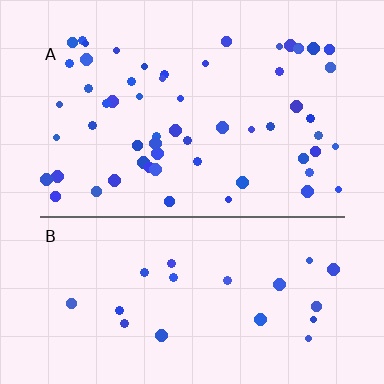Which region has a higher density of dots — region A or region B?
A (the top).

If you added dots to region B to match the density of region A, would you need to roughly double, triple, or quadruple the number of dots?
Approximately triple.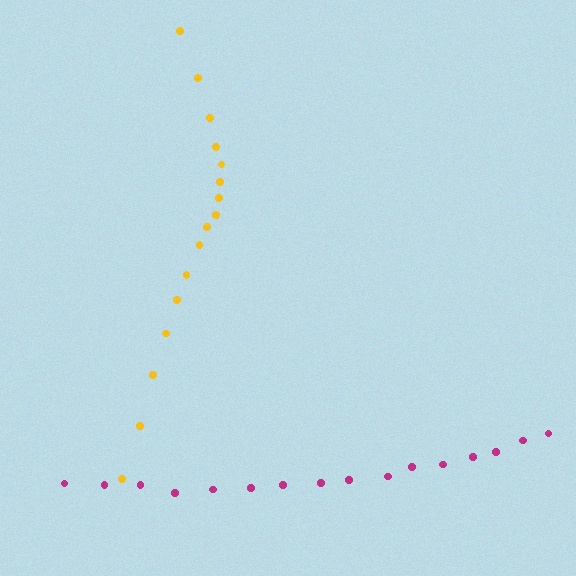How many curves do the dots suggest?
There are 2 distinct paths.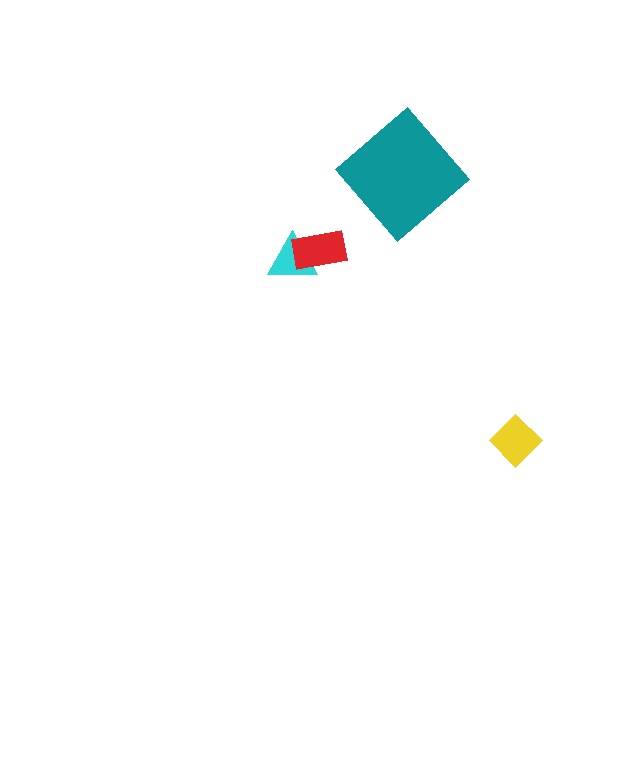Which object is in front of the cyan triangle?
The red rectangle is in front of the cyan triangle.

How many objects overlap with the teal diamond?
0 objects overlap with the teal diamond.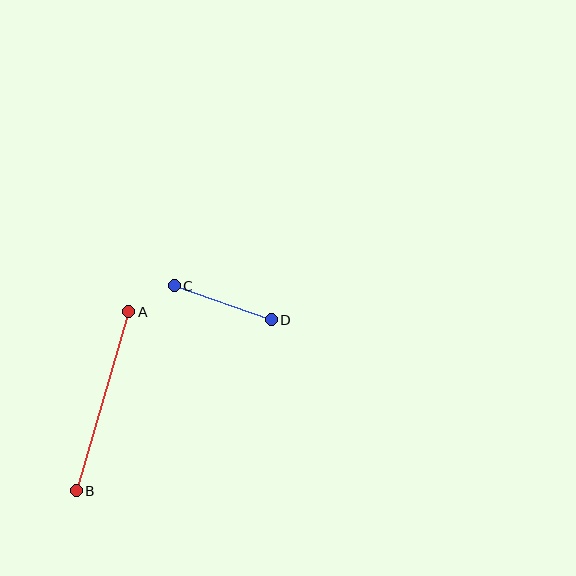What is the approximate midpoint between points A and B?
The midpoint is at approximately (103, 401) pixels.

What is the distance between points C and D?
The distance is approximately 103 pixels.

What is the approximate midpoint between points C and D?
The midpoint is at approximately (223, 303) pixels.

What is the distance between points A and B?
The distance is approximately 187 pixels.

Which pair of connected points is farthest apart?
Points A and B are farthest apart.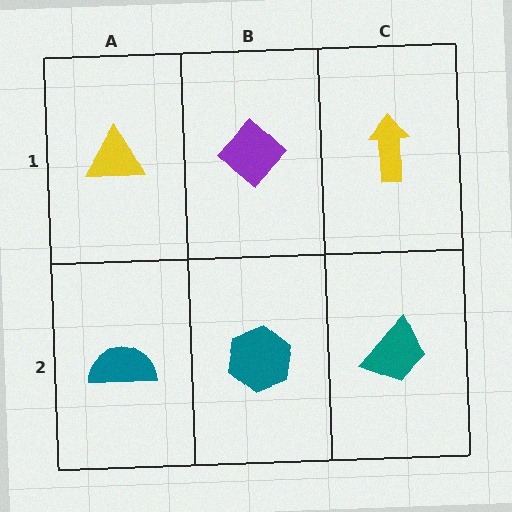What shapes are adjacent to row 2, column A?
A yellow triangle (row 1, column A), a teal hexagon (row 2, column B).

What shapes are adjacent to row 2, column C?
A yellow arrow (row 1, column C), a teal hexagon (row 2, column B).